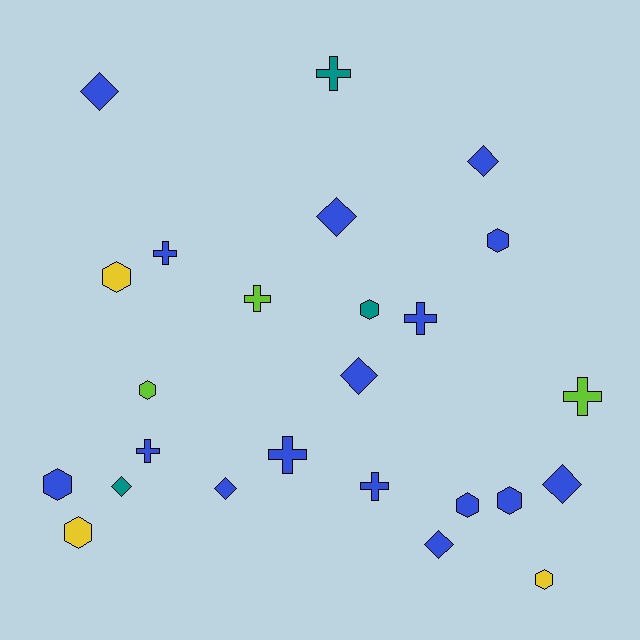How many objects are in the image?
There are 25 objects.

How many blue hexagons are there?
There are 4 blue hexagons.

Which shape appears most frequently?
Hexagon, with 9 objects.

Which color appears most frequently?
Blue, with 16 objects.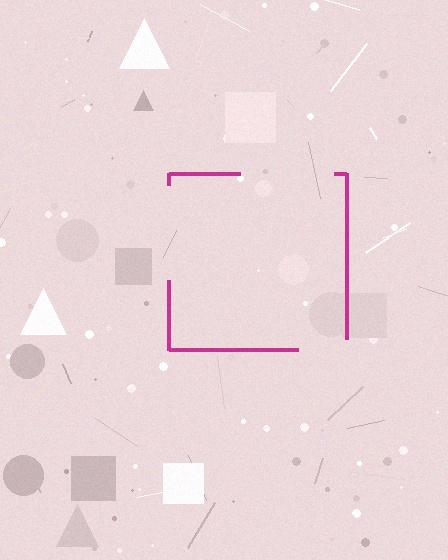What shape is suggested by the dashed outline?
The dashed outline suggests a square.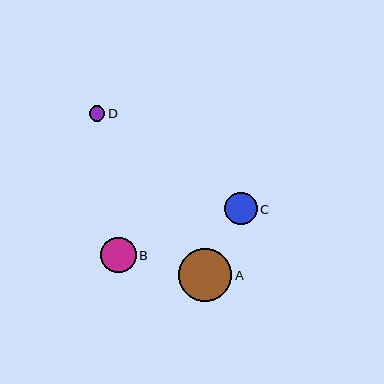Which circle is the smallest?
Circle D is the smallest with a size of approximately 15 pixels.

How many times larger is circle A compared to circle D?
Circle A is approximately 3.5 times the size of circle D.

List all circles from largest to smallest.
From largest to smallest: A, B, C, D.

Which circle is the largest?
Circle A is the largest with a size of approximately 54 pixels.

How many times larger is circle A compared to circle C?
Circle A is approximately 1.6 times the size of circle C.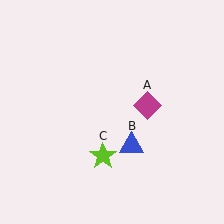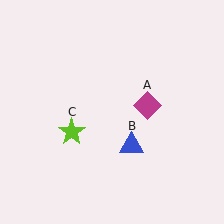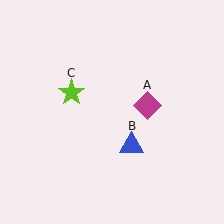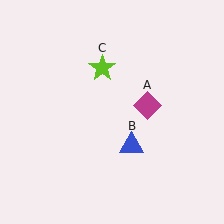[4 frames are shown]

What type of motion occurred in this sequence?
The lime star (object C) rotated clockwise around the center of the scene.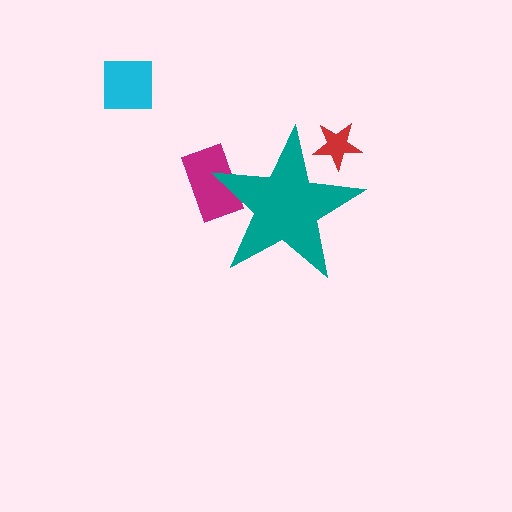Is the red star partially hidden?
Yes, the red star is partially hidden behind the teal star.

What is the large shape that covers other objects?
A teal star.